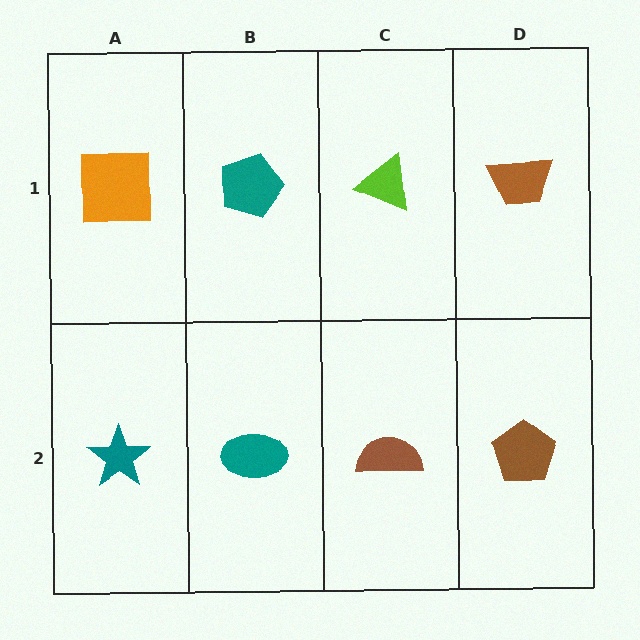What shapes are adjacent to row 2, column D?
A brown trapezoid (row 1, column D), a brown semicircle (row 2, column C).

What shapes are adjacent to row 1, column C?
A brown semicircle (row 2, column C), a teal pentagon (row 1, column B), a brown trapezoid (row 1, column D).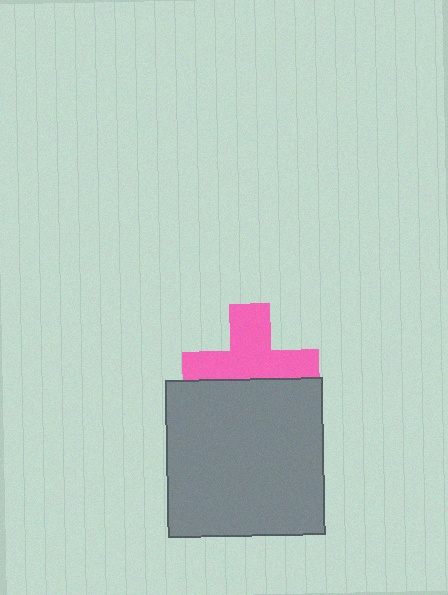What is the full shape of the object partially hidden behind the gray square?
The partially hidden object is a pink cross.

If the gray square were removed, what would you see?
You would see the complete pink cross.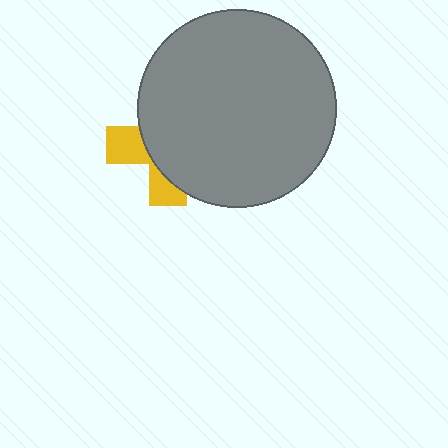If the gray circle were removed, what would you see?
You would see the complete yellow cross.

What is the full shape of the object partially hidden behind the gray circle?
The partially hidden object is a yellow cross.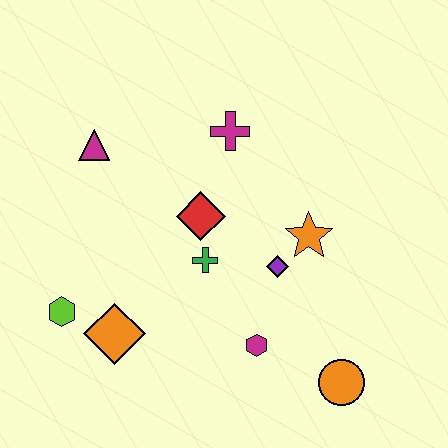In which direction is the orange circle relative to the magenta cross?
The orange circle is below the magenta cross.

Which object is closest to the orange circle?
The magenta hexagon is closest to the orange circle.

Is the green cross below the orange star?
Yes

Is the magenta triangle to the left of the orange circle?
Yes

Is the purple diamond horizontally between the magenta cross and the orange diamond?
No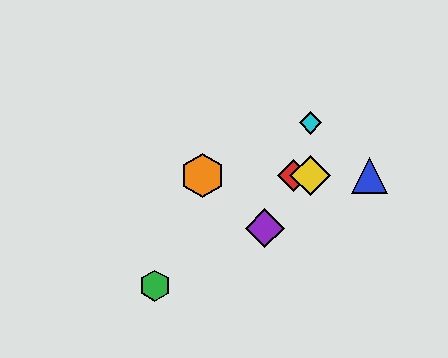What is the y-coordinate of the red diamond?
The red diamond is at y≈175.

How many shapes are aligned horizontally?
4 shapes (the red diamond, the blue triangle, the yellow diamond, the orange hexagon) are aligned horizontally.